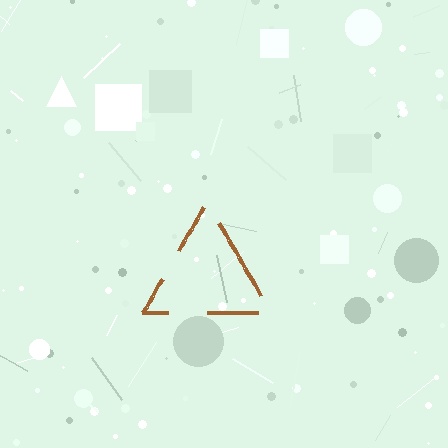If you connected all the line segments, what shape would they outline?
They would outline a triangle.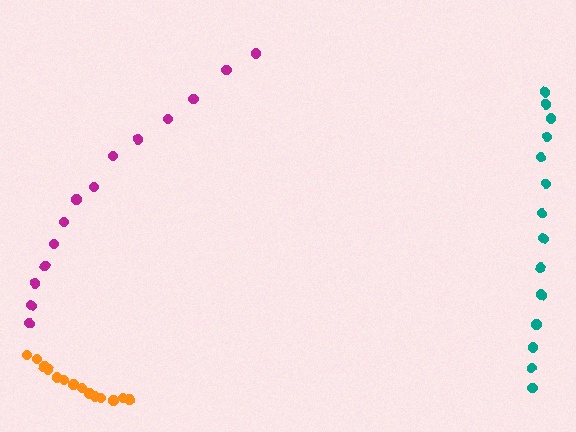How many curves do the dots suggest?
There are 3 distinct paths.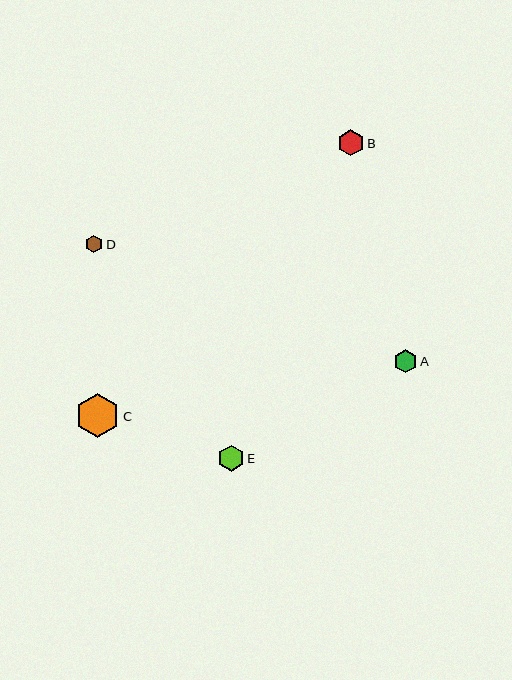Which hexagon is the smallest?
Hexagon D is the smallest with a size of approximately 17 pixels.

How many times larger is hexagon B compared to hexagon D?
Hexagon B is approximately 1.5 times the size of hexagon D.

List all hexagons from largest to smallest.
From largest to smallest: C, B, E, A, D.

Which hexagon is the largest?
Hexagon C is the largest with a size of approximately 45 pixels.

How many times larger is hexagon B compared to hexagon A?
Hexagon B is approximately 1.2 times the size of hexagon A.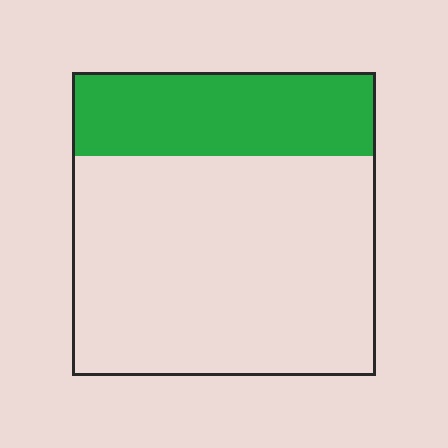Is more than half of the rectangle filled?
No.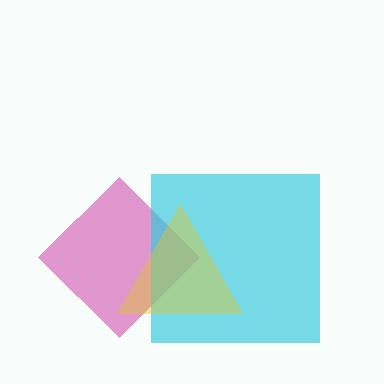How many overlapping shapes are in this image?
There are 3 overlapping shapes in the image.